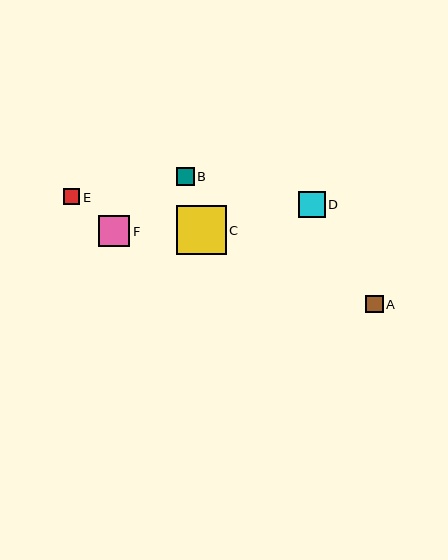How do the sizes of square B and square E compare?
Square B and square E are approximately the same size.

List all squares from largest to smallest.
From largest to smallest: C, F, D, B, A, E.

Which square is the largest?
Square C is the largest with a size of approximately 50 pixels.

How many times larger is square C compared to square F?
Square C is approximately 1.6 times the size of square F.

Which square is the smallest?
Square E is the smallest with a size of approximately 16 pixels.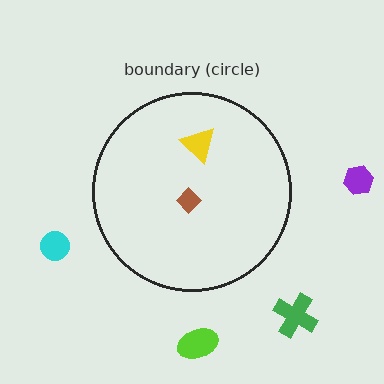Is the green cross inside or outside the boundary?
Outside.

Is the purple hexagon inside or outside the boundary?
Outside.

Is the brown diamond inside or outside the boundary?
Inside.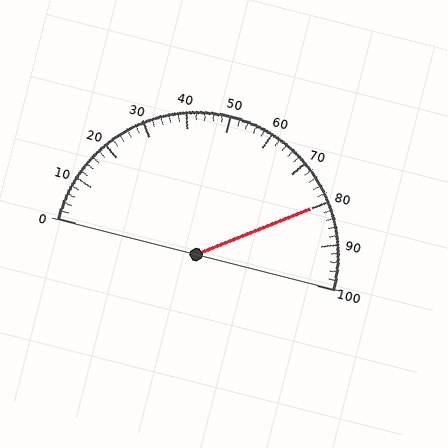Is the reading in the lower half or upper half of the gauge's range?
The reading is in the upper half of the range (0 to 100).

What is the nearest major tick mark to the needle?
The nearest major tick mark is 80.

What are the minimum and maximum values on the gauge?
The gauge ranges from 0 to 100.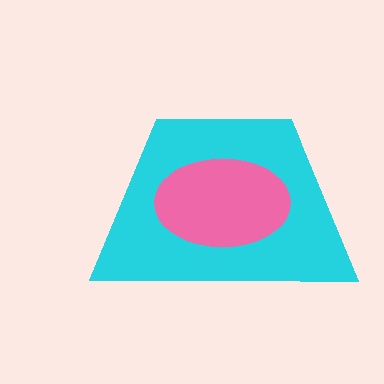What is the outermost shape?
The cyan trapezoid.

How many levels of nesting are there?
2.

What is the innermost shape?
The pink ellipse.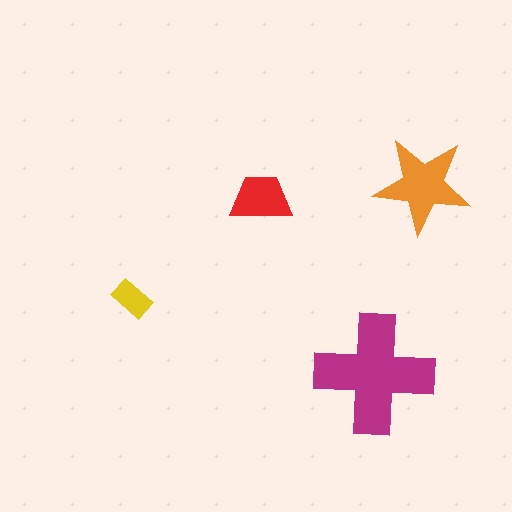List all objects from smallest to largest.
The yellow rectangle, the red trapezoid, the orange star, the magenta cross.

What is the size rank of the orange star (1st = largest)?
2nd.